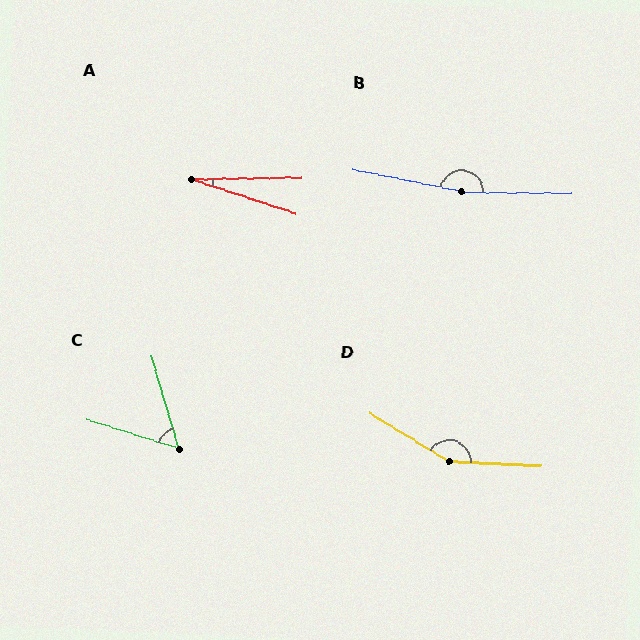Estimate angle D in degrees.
Approximately 152 degrees.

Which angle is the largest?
B, at approximately 170 degrees.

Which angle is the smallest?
A, at approximately 19 degrees.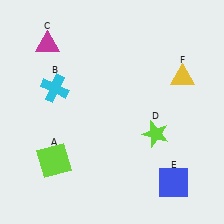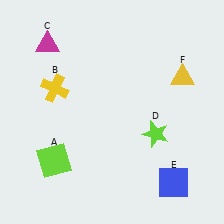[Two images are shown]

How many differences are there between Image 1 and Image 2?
There is 1 difference between the two images.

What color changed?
The cross (B) changed from cyan in Image 1 to yellow in Image 2.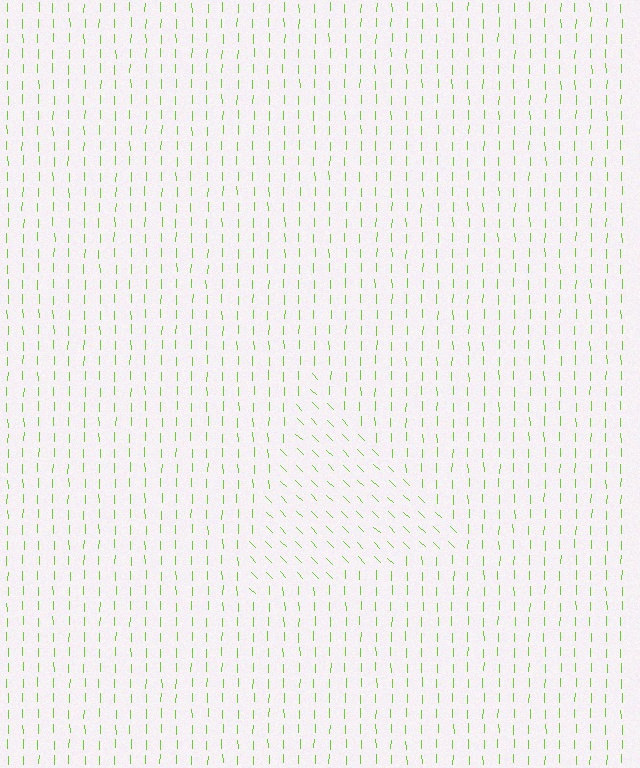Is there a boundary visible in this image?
Yes, there is a texture boundary formed by a change in line orientation.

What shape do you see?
I see a triangle.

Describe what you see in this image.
The image is filled with small lime line segments. A triangle region in the image has lines oriented differently from the surrounding lines, creating a visible texture boundary.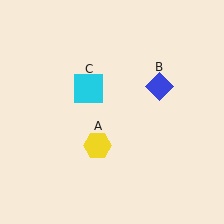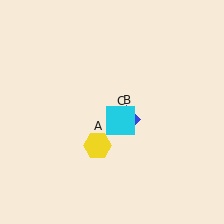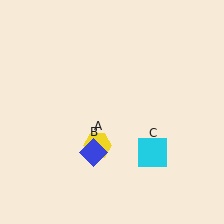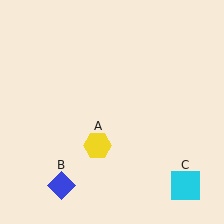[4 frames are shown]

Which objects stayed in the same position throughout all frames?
Yellow hexagon (object A) remained stationary.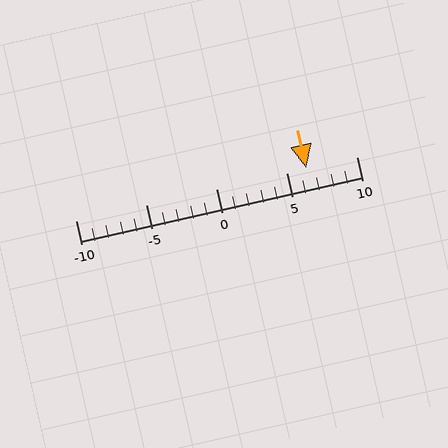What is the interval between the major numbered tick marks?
The major tick marks are spaced 5 units apart.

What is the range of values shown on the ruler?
The ruler shows values from -10 to 10.